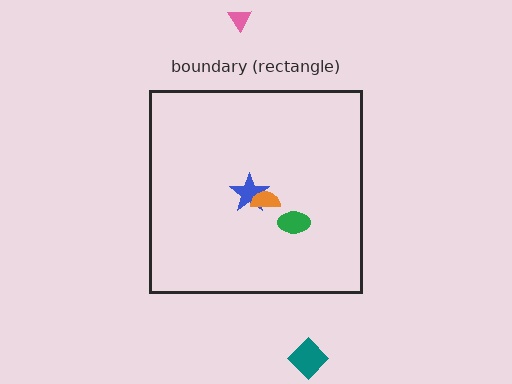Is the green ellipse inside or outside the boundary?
Inside.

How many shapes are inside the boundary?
3 inside, 2 outside.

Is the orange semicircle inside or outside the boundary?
Inside.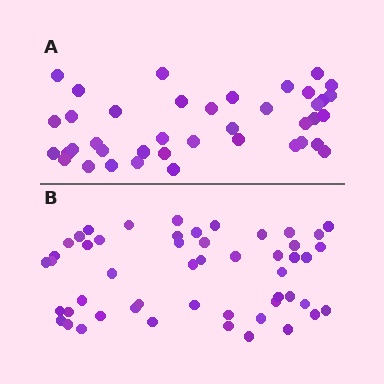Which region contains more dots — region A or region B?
Region B (the bottom region) has more dots.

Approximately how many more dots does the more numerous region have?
Region B has roughly 12 or so more dots than region A.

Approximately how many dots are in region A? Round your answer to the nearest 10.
About 40 dots.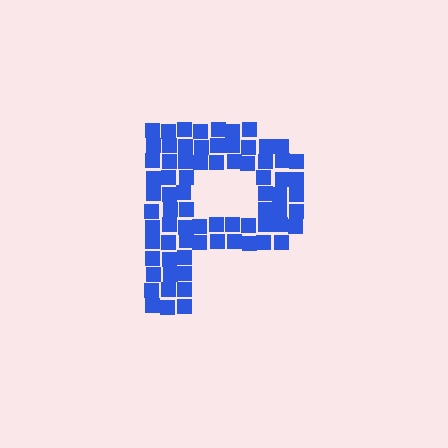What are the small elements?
The small elements are squares.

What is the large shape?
The large shape is the letter P.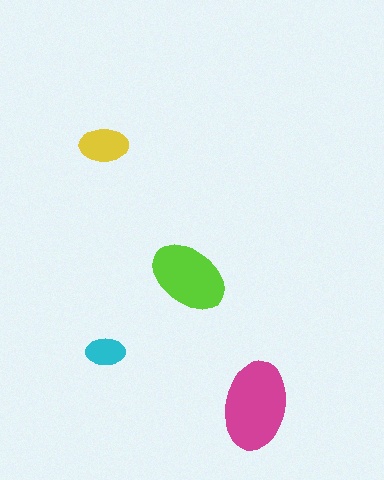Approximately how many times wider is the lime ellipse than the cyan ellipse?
About 2 times wider.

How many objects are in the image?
There are 4 objects in the image.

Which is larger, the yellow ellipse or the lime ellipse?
The lime one.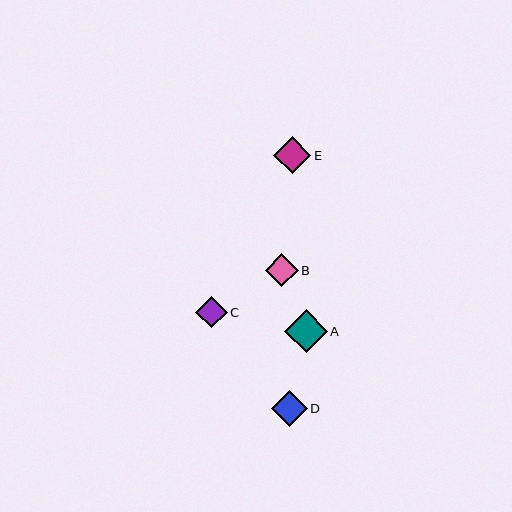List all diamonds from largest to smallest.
From largest to smallest: A, E, D, B, C.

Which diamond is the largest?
Diamond A is the largest with a size of approximately 42 pixels.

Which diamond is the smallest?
Diamond C is the smallest with a size of approximately 31 pixels.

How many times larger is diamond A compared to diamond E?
Diamond A is approximately 1.1 times the size of diamond E.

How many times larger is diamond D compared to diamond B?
Diamond D is approximately 1.1 times the size of diamond B.